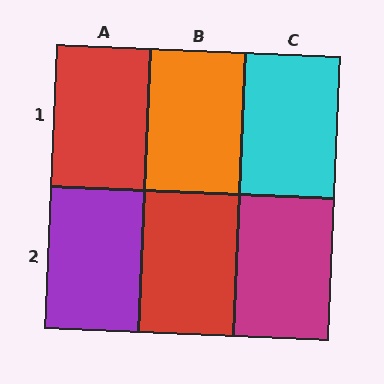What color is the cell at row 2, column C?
Magenta.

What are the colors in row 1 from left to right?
Red, orange, cyan.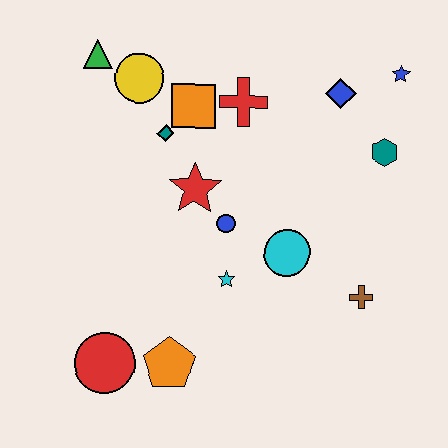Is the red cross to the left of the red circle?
No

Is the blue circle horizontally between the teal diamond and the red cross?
Yes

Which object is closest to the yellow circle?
The green triangle is closest to the yellow circle.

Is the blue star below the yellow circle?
No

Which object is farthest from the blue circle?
The blue star is farthest from the blue circle.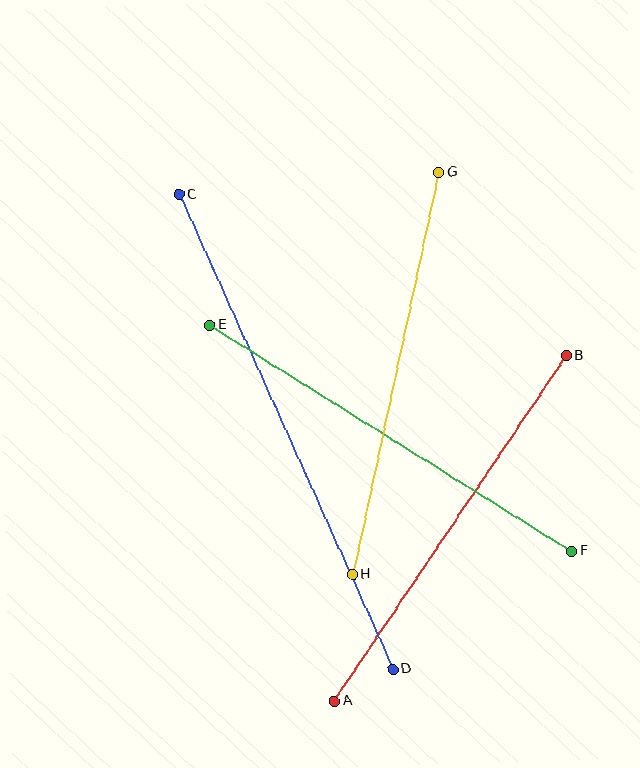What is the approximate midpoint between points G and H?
The midpoint is at approximately (396, 373) pixels.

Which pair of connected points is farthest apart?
Points C and D are farthest apart.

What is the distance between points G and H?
The distance is approximately 411 pixels.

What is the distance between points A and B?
The distance is approximately 416 pixels.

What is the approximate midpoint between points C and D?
The midpoint is at approximately (286, 432) pixels.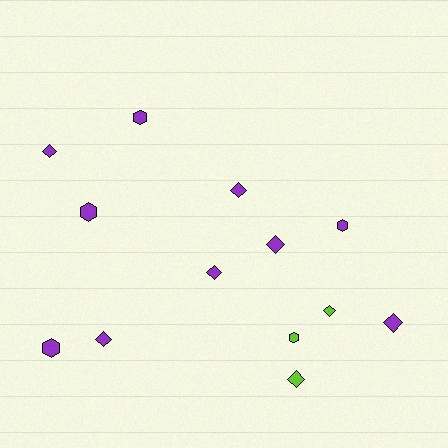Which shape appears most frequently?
Diamond, with 8 objects.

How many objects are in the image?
There are 13 objects.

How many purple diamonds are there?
There are 6 purple diamonds.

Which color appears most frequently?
Purple, with 10 objects.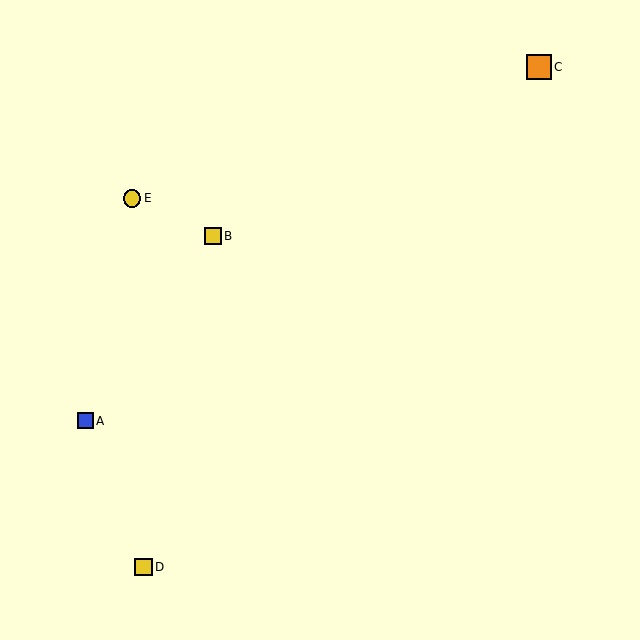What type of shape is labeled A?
Shape A is a blue square.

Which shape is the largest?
The orange square (labeled C) is the largest.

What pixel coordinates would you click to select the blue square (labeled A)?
Click at (86, 421) to select the blue square A.